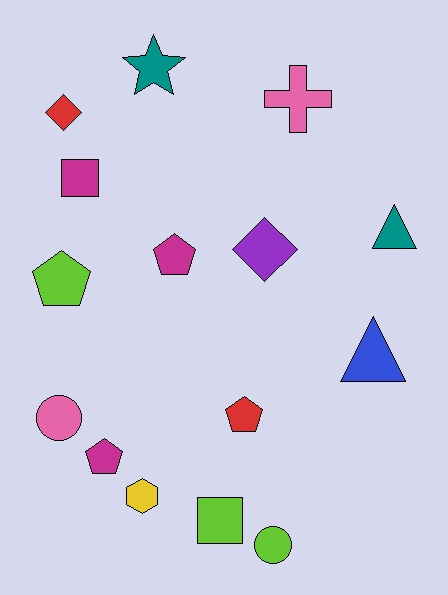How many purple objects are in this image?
There is 1 purple object.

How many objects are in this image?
There are 15 objects.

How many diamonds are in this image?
There are 2 diamonds.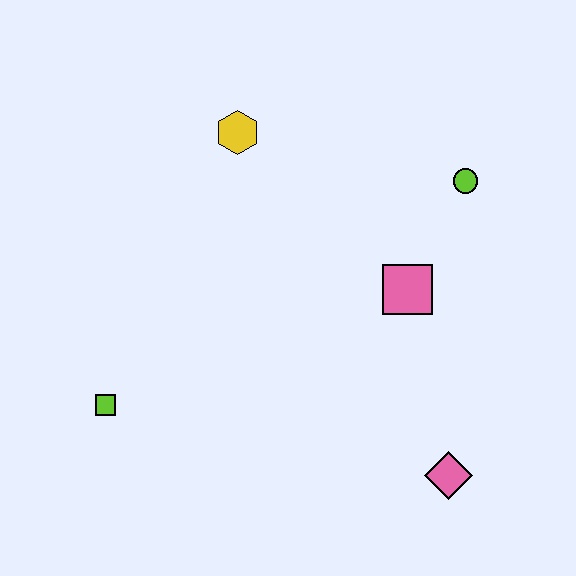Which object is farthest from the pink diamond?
The yellow hexagon is farthest from the pink diamond.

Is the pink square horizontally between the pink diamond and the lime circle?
No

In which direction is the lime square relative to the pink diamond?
The lime square is to the left of the pink diamond.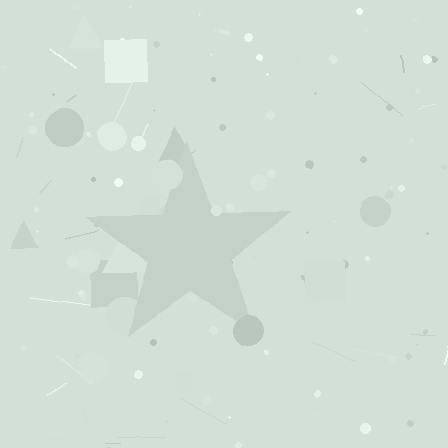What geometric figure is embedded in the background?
A star is embedded in the background.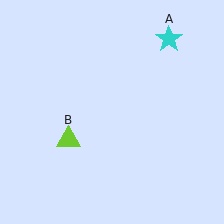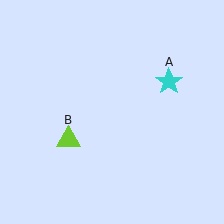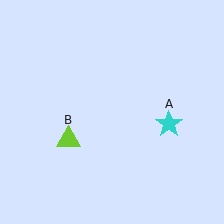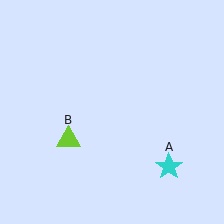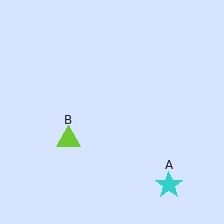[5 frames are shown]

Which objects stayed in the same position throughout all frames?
Lime triangle (object B) remained stationary.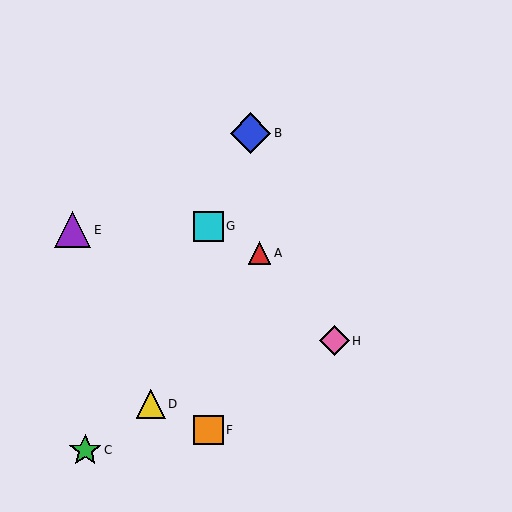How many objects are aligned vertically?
2 objects (F, G) are aligned vertically.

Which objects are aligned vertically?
Objects F, G are aligned vertically.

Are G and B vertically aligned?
No, G is at x≈208 and B is at x≈251.